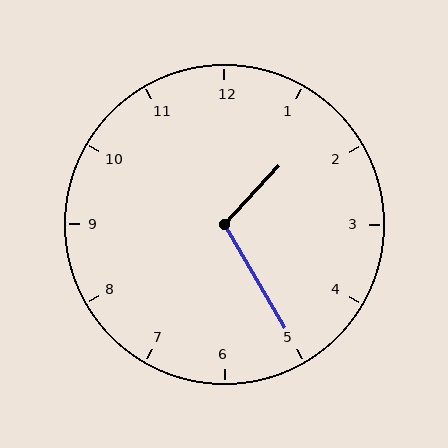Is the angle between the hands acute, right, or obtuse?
It is obtuse.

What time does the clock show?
1:25.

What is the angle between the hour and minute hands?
Approximately 108 degrees.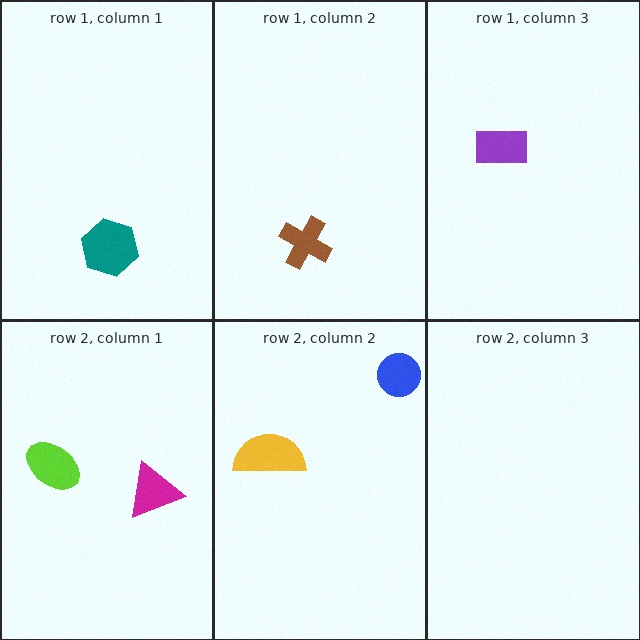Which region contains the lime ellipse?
The row 2, column 1 region.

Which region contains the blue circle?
The row 2, column 2 region.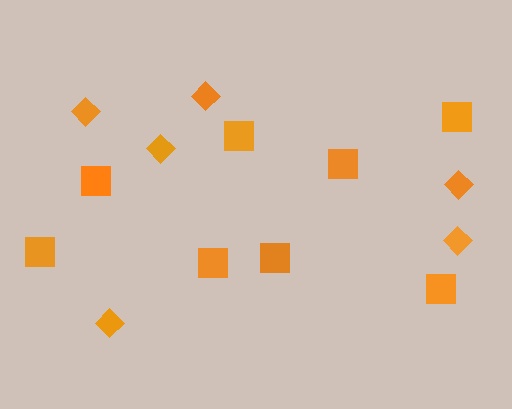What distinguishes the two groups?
There are 2 groups: one group of squares (8) and one group of diamonds (6).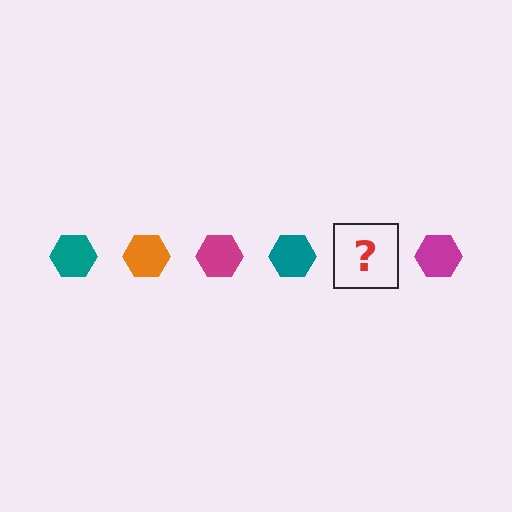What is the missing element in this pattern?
The missing element is an orange hexagon.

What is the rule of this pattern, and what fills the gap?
The rule is that the pattern cycles through teal, orange, magenta hexagons. The gap should be filled with an orange hexagon.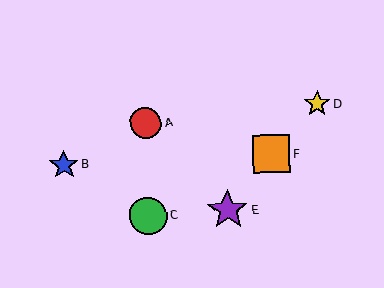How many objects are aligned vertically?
2 objects (A, C) are aligned vertically.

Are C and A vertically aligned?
Yes, both are at x≈148.